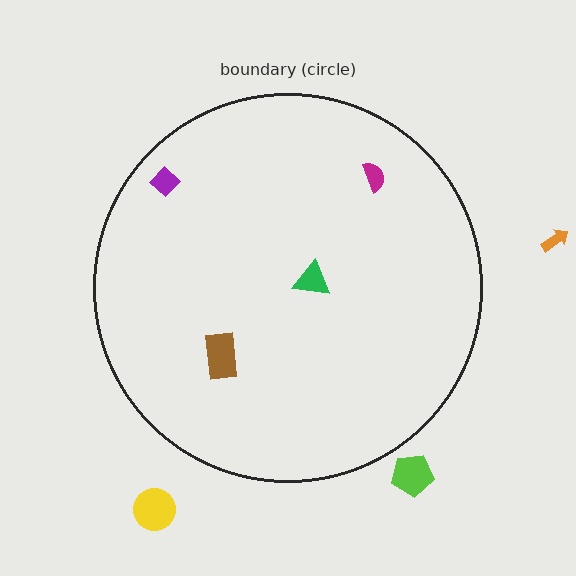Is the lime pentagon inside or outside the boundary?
Outside.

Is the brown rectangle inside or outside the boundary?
Inside.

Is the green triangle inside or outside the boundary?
Inside.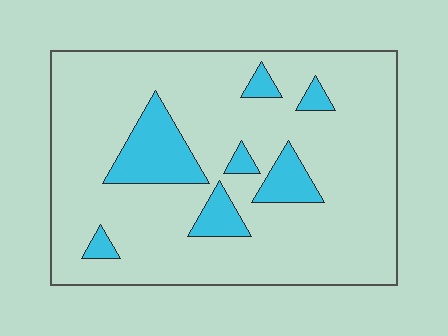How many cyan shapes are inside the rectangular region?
7.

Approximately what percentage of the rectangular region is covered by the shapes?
Approximately 15%.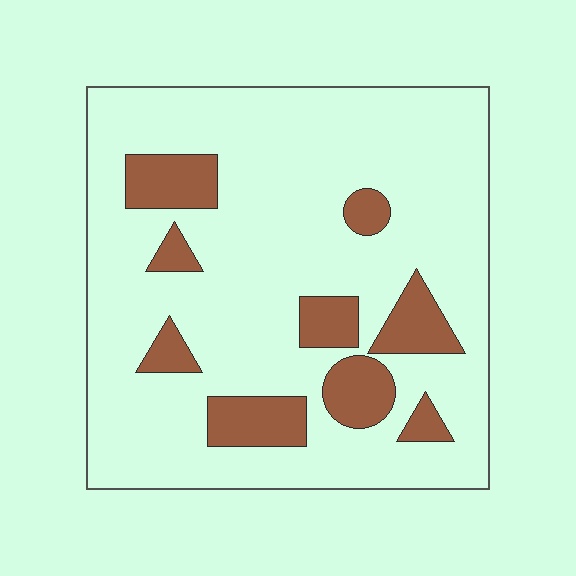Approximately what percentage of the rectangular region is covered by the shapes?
Approximately 20%.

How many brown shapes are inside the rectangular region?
9.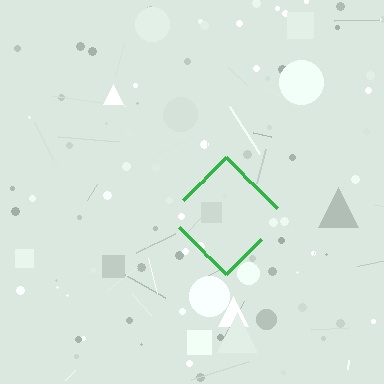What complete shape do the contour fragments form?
The contour fragments form a diamond.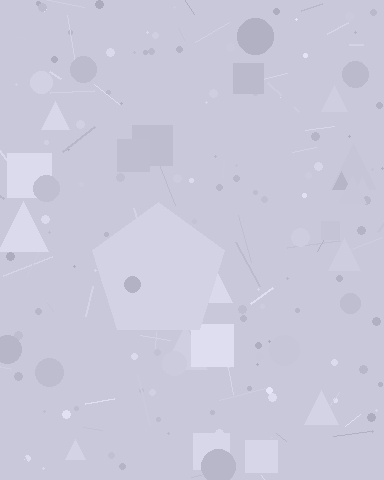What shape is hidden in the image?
A pentagon is hidden in the image.